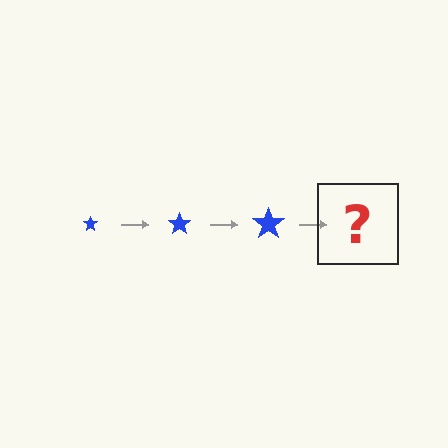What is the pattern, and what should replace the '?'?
The pattern is that the star gets progressively larger each step. The '?' should be a blue star, larger than the previous one.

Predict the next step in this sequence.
The next step is a blue star, larger than the previous one.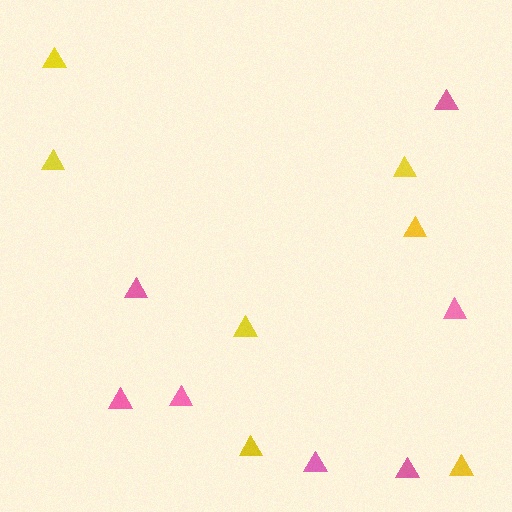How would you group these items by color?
There are 2 groups: one group of pink triangles (7) and one group of yellow triangles (7).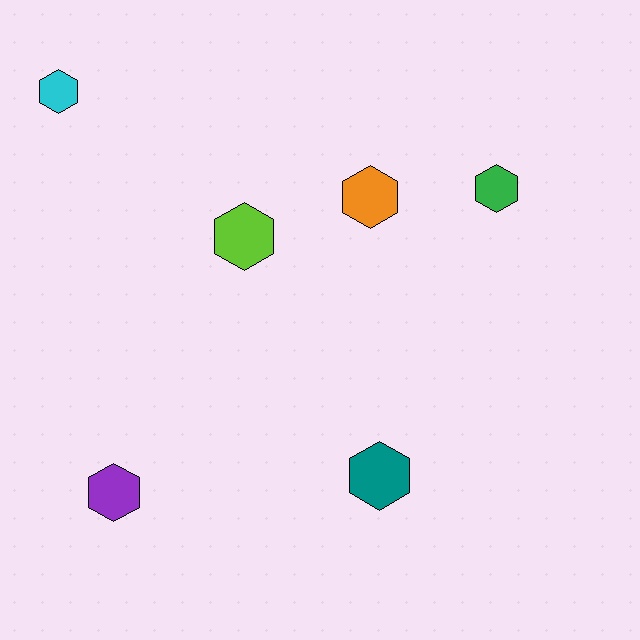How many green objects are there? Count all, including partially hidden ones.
There is 1 green object.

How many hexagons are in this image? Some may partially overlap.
There are 6 hexagons.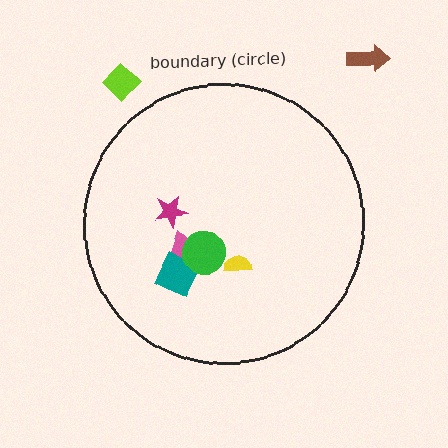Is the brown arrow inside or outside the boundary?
Outside.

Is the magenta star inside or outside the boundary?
Inside.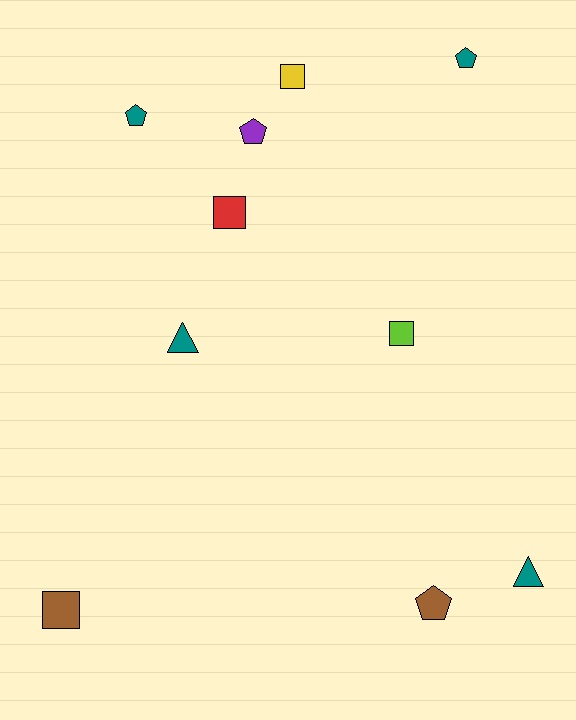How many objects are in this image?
There are 10 objects.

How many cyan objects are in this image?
There are no cyan objects.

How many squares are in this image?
There are 4 squares.